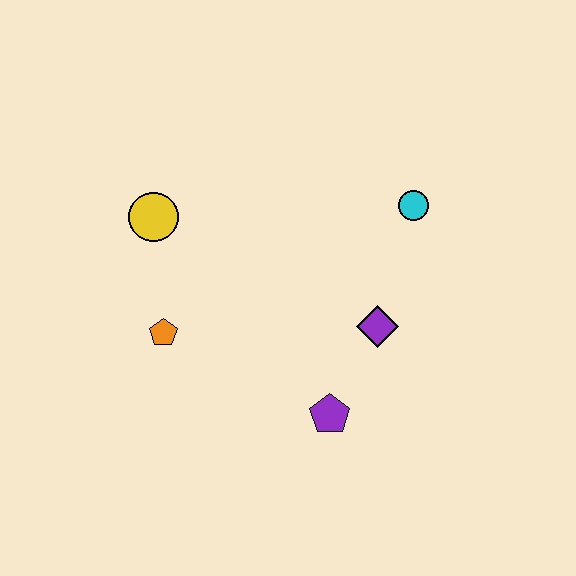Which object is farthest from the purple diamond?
The yellow circle is farthest from the purple diamond.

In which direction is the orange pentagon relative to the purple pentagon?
The orange pentagon is to the left of the purple pentagon.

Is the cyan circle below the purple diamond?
No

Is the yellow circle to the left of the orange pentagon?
Yes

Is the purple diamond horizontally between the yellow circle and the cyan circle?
Yes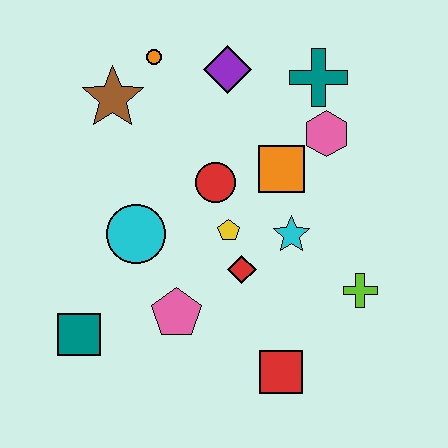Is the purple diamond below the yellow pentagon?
No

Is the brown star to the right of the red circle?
No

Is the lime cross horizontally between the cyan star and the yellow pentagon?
No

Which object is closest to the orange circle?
The brown star is closest to the orange circle.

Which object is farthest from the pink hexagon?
The teal square is farthest from the pink hexagon.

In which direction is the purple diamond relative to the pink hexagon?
The purple diamond is to the left of the pink hexagon.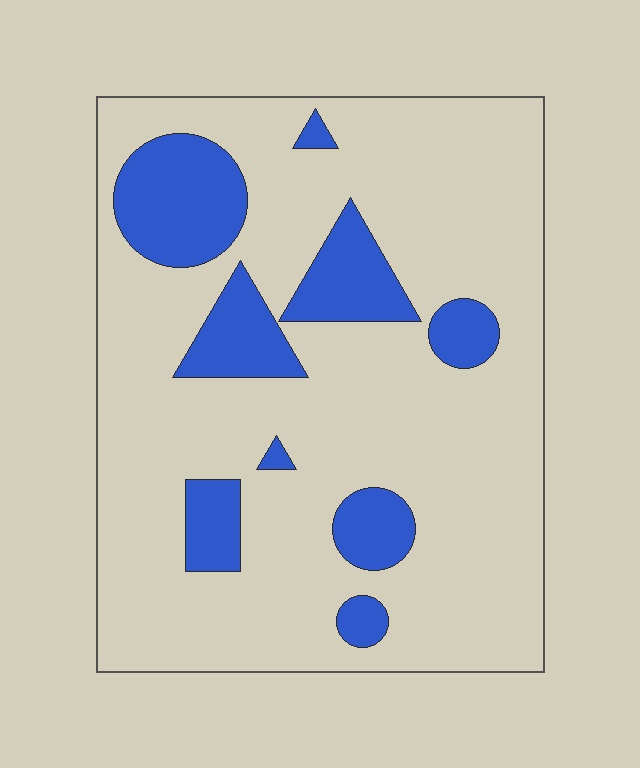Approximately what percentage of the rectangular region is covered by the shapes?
Approximately 20%.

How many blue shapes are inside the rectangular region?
9.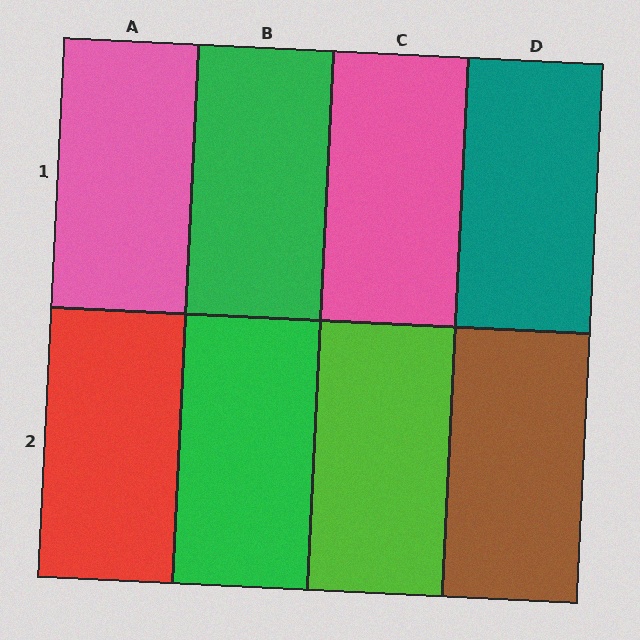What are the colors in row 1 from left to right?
Pink, green, pink, teal.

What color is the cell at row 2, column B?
Green.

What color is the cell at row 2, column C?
Lime.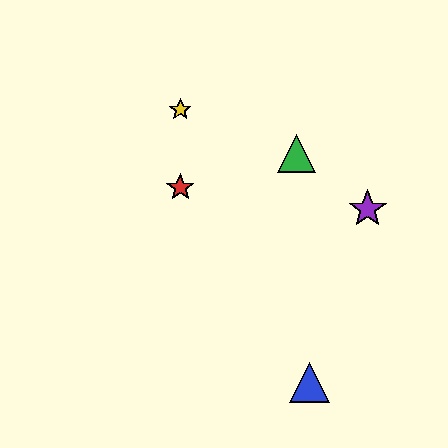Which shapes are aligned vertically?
The red star, the yellow star are aligned vertically.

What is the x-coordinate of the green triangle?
The green triangle is at x≈296.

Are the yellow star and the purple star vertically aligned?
No, the yellow star is at x≈180 and the purple star is at x≈368.